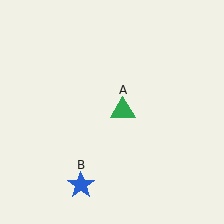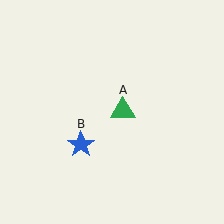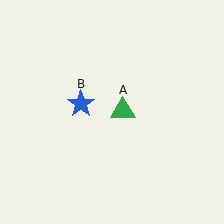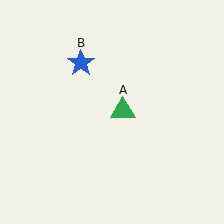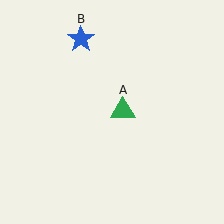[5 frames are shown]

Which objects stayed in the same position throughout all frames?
Green triangle (object A) remained stationary.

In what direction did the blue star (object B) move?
The blue star (object B) moved up.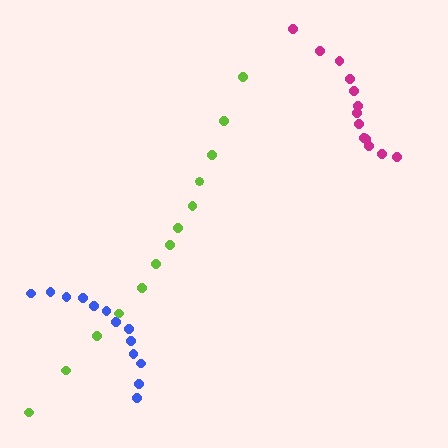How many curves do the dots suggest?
There are 3 distinct paths.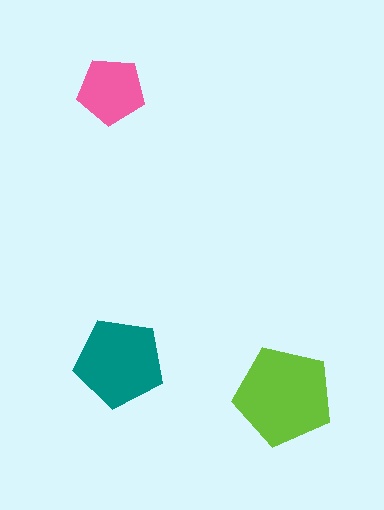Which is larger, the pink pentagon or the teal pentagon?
The teal one.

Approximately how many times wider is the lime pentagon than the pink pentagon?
About 1.5 times wider.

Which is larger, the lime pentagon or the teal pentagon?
The lime one.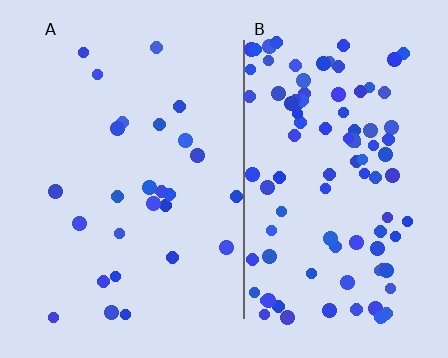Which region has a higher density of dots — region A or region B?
B (the right).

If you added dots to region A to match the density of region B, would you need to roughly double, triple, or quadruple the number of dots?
Approximately quadruple.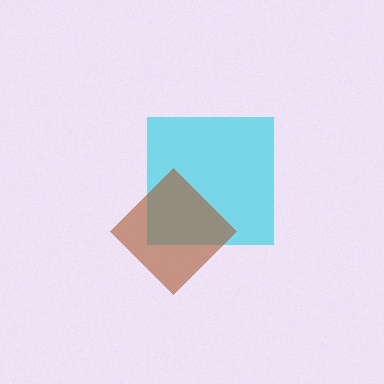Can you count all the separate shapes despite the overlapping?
Yes, there are 2 separate shapes.